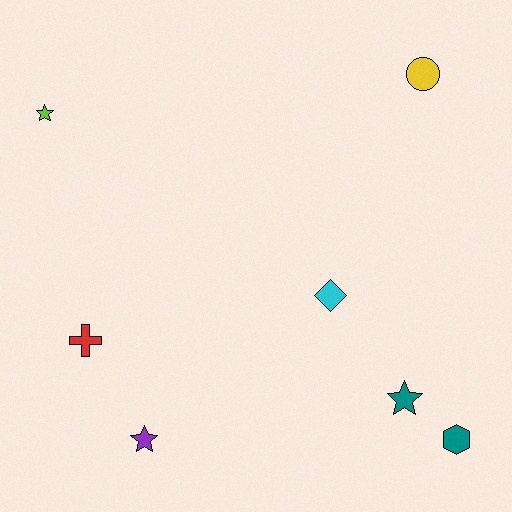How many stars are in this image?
There are 3 stars.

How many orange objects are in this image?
There are no orange objects.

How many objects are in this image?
There are 7 objects.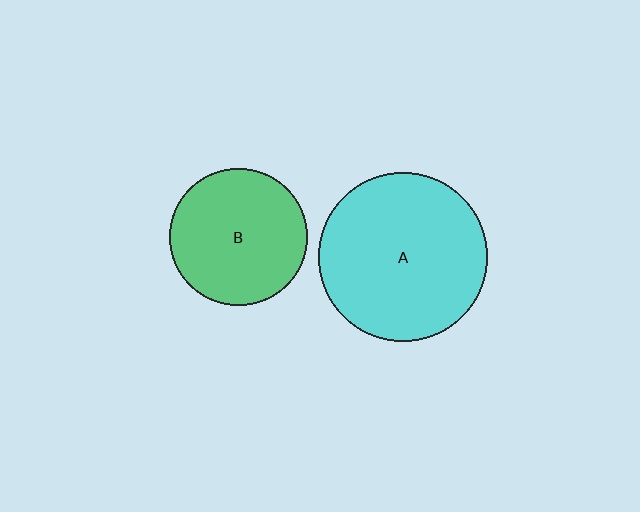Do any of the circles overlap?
No, none of the circles overlap.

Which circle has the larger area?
Circle A (cyan).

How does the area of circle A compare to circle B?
Approximately 1.5 times.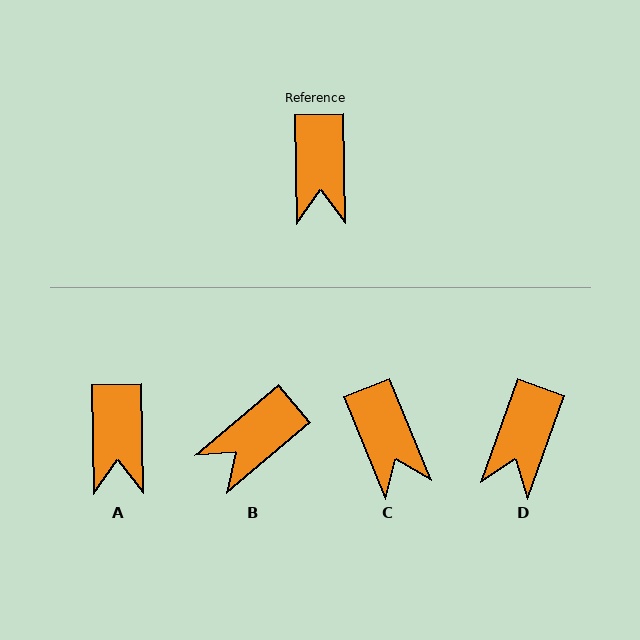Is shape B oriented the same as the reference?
No, it is off by about 51 degrees.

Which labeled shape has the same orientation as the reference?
A.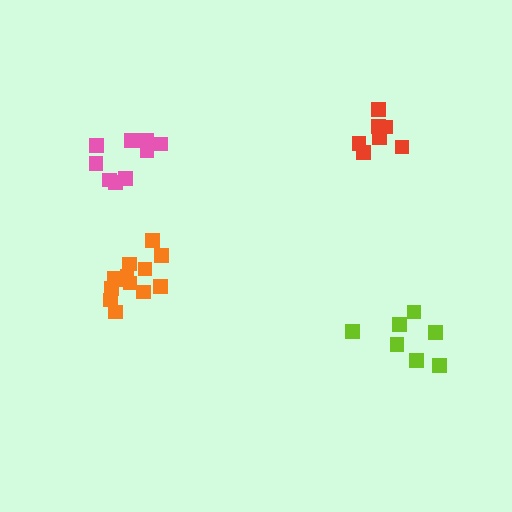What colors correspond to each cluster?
The clusters are colored: orange, red, lime, pink.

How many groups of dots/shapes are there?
There are 4 groups.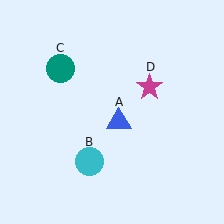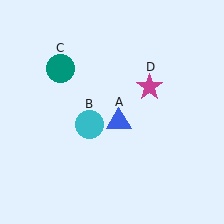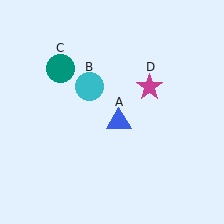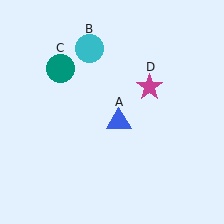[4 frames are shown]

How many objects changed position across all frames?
1 object changed position: cyan circle (object B).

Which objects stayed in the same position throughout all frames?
Blue triangle (object A) and teal circle (object C) and magenta star (object D) remained stationary.